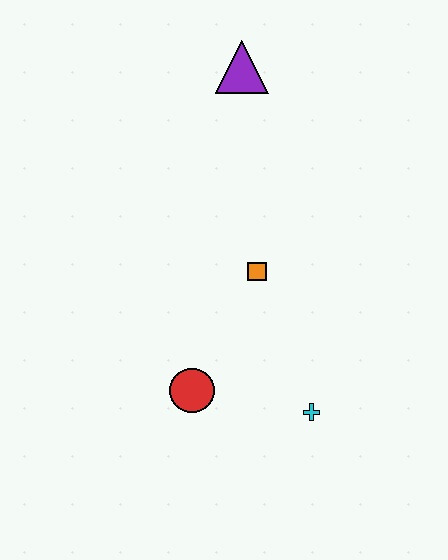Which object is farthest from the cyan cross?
The purple triangle is farthest from the cyan cross.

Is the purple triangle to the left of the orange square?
Yes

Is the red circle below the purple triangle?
Yes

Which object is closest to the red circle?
The cyan cross is closest to the red circle.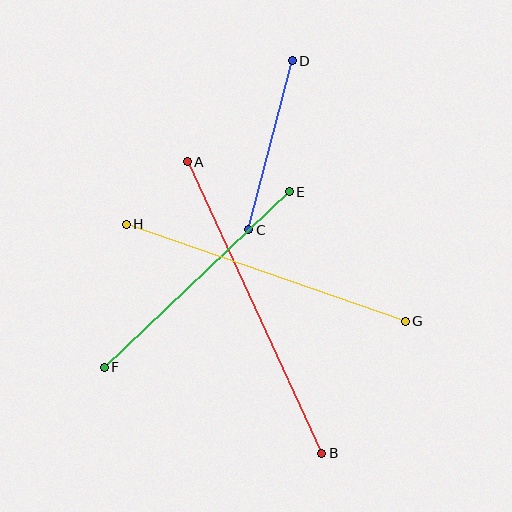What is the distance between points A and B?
The distance is approximately 322 pixels.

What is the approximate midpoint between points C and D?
The midpoint is at approximately (271, 145) pixels.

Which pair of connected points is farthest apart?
Points A and B are farthest apart.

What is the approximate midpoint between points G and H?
The midpoint is at approximately (266, 273) pixels.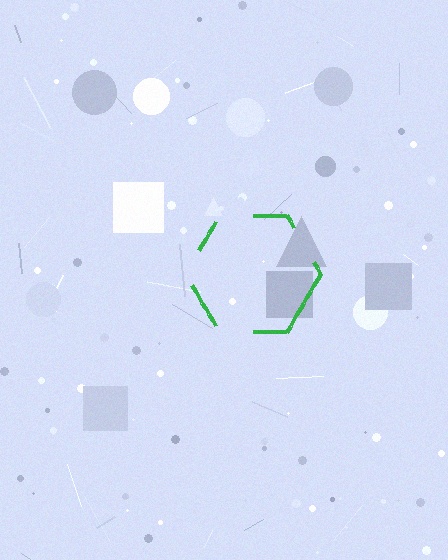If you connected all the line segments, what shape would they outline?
They would outline a hexagon.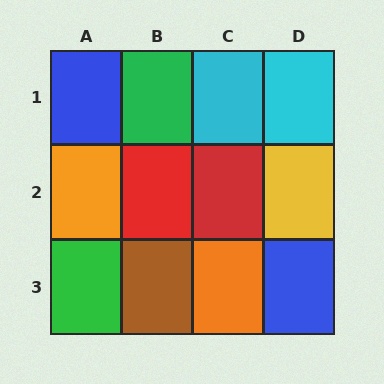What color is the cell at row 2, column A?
Orange.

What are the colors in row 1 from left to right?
Blue, green, cyan, cyan.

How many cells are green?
2 cells are green.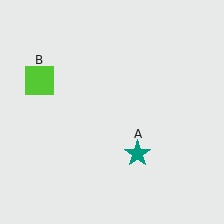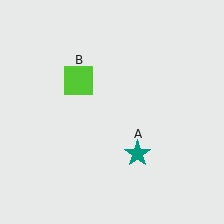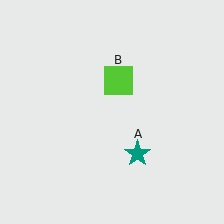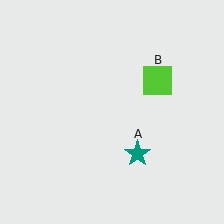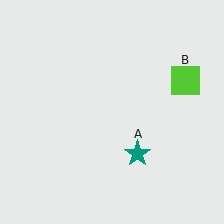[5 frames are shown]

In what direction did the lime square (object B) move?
The lime square (object B) moved right.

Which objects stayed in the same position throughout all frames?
Teal star (object A) remained stationary.